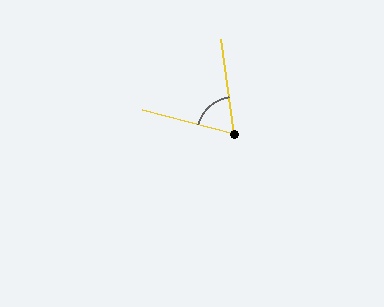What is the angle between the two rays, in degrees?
Approximately 68 degrees.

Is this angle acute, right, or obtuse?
It is acute.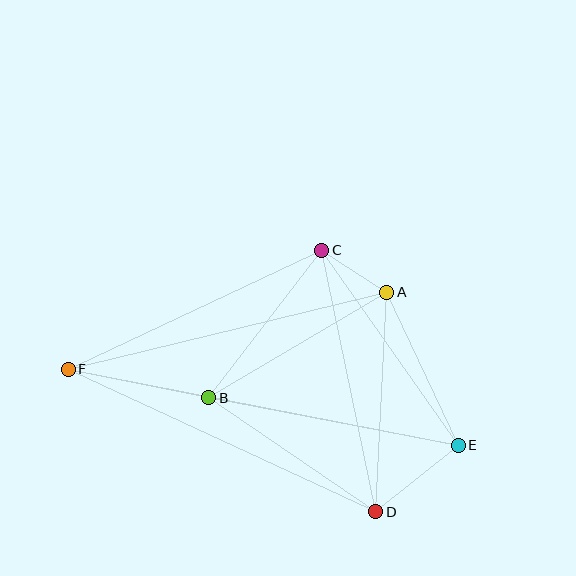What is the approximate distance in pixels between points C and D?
The distance between C and D is approximately 267 pixels.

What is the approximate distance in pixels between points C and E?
The distance between C and E is approximately 238 pixels.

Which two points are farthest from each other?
Points E and F are farthest from each other.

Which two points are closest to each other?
Points A and C are closest to each other.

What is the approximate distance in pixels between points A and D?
The distance between A and D is approximately 219 pixels.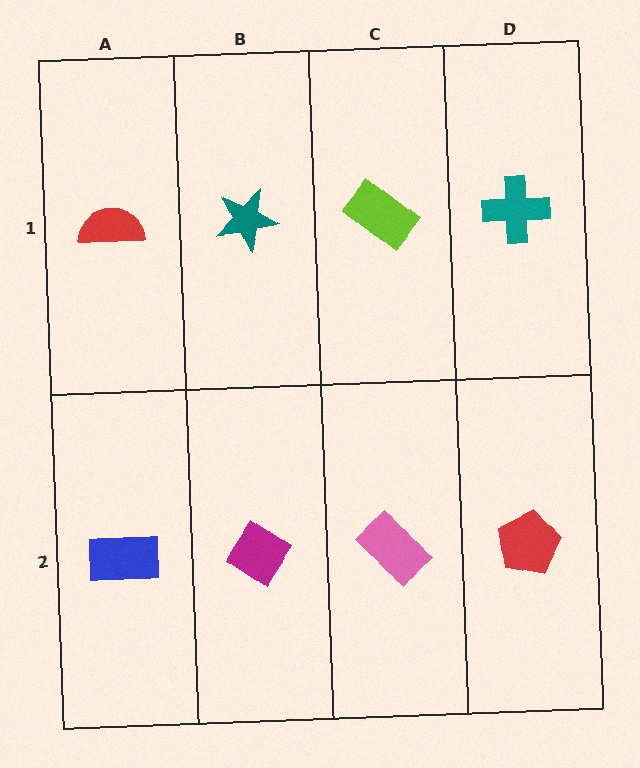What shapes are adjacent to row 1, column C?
A pink rectangle (row 2, column C), a teal star (row 1, column B), a teal cross (row 1, column D).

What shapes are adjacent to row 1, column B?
A magenta diamond (row 2, column B), a red semicircle (row 1, column A), a lime rectangle (row 1, column C).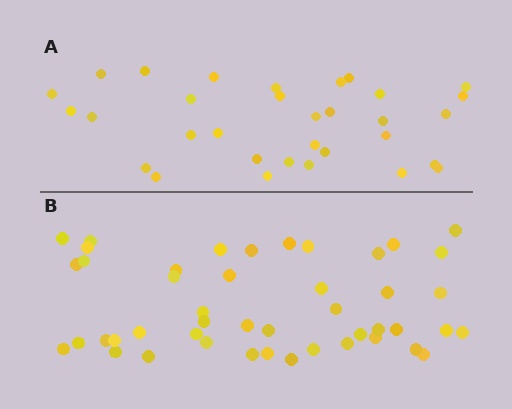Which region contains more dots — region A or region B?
Region B (the bottom region) has more dots.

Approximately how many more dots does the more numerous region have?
Region B has approximately 15 more dots than region A.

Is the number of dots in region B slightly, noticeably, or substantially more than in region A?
Region B has noticeably more, but not dramatically so. The ratio is roughly 1.4 to 1.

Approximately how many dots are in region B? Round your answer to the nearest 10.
About 50 dots. (The exact count is 46, which rounds to 50.)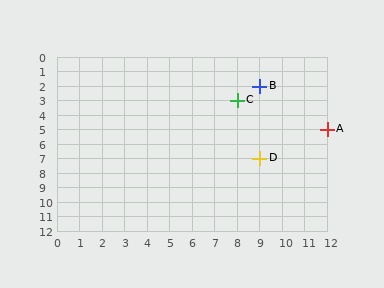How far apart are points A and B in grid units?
Points A and B are 3 columns and 3 rows apart (about 4.2 grid units diagonally).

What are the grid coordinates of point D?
Point D is at grid coordinates (9, 7).